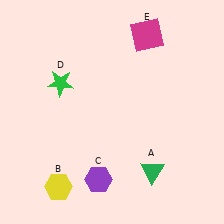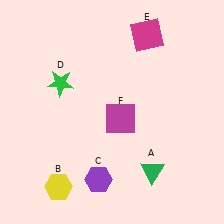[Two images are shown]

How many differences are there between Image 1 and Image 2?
There is 1 difference between the two images.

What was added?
A magenta square (F) was added in Image 2.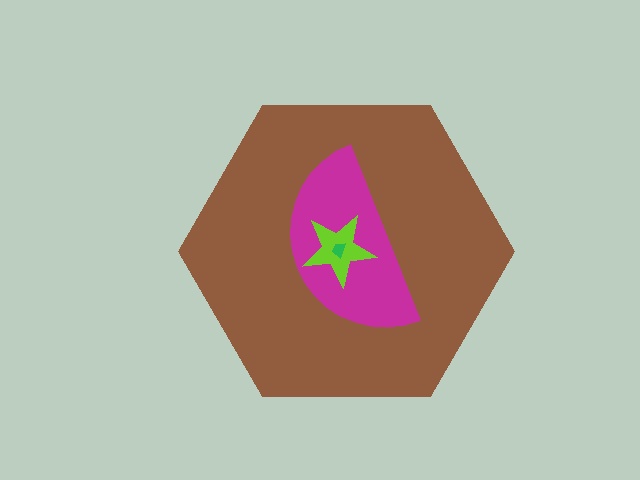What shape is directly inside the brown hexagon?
The magenta semicircle.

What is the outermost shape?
The brown hexagon.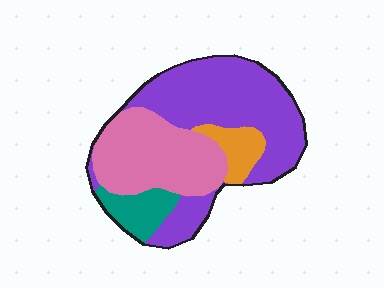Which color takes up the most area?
Purple, at roughly 50%.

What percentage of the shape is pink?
Pink takes up about one third (1/3) of the shape.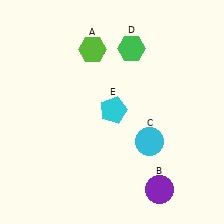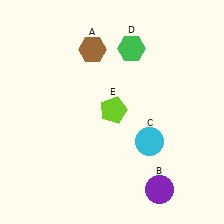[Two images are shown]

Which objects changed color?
A changed from lime to brown. E changed from cyan to lime.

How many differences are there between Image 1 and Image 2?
There are 2 differences between the two images.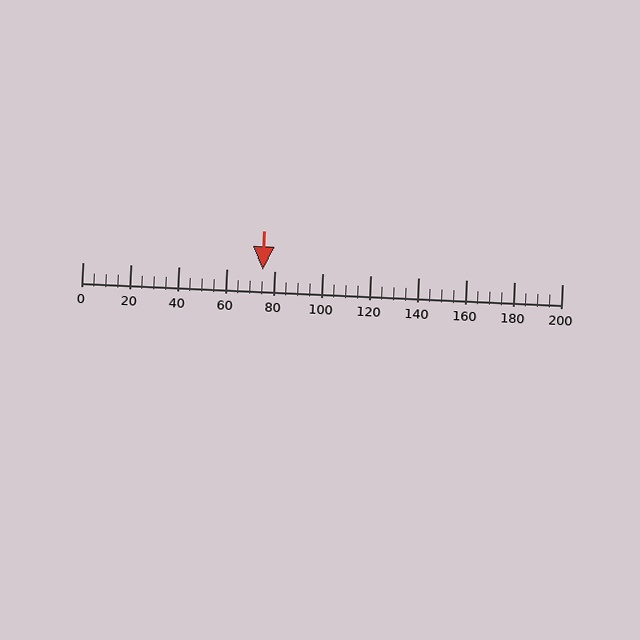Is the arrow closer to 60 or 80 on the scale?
The arrow is closer to 80.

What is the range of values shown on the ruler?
The ruler shows values from 0 to 200.